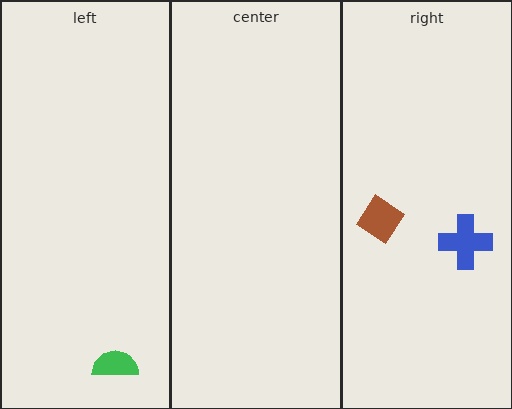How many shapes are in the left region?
1.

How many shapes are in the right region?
2.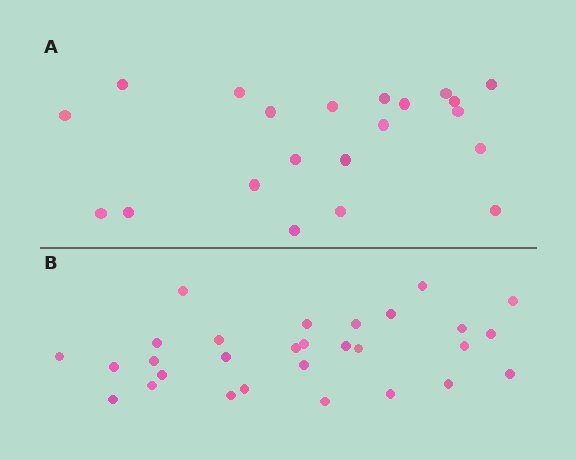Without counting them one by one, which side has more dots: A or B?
Region B (the bottom region) has more dots.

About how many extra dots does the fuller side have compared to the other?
Region B has roughly 8 or so more dots than region A.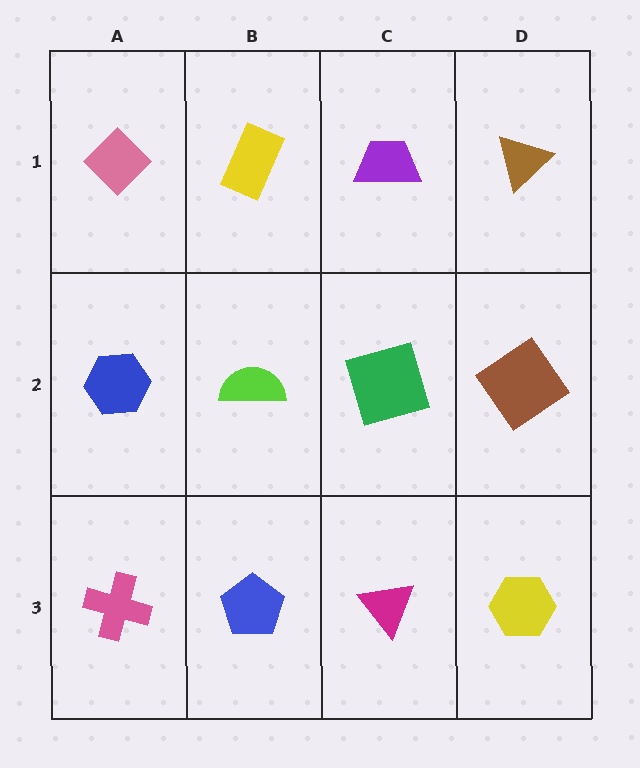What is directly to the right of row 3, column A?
A blue pentagon.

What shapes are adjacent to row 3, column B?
A lime semicircle (row 2, column B), a pink cross (row 3, column A), a magenta triangle (row 3, column C).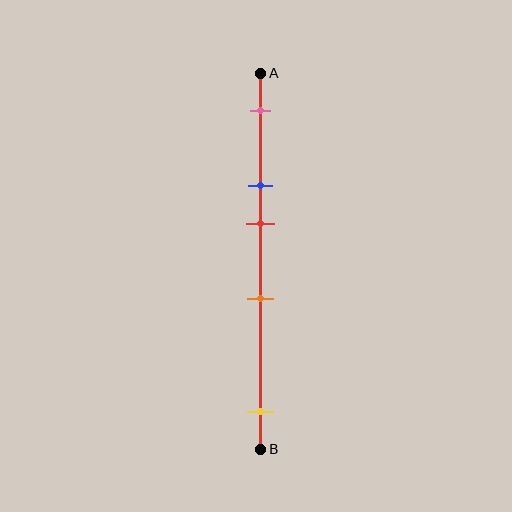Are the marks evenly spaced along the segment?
No, the marks are not evenly spaced.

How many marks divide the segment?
There are 5 marks dividing the segment.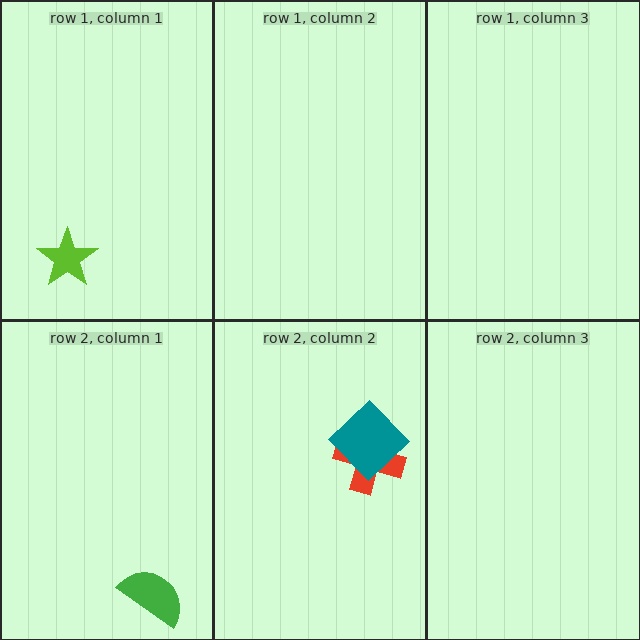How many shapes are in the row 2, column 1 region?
1.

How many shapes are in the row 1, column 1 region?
1.